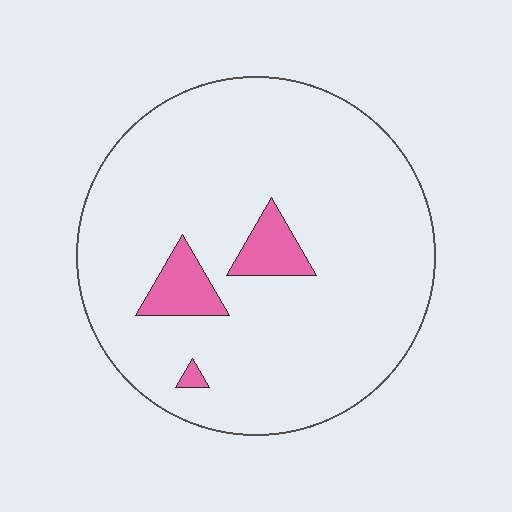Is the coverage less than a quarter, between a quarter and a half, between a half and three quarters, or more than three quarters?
Less than a quarter.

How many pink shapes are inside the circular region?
3.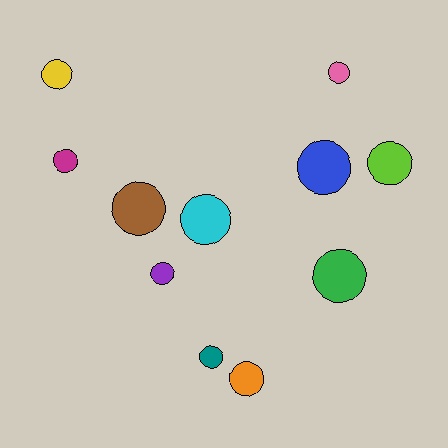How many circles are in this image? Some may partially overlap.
There are 11 circles.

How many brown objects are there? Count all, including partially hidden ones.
There is 1 brown object.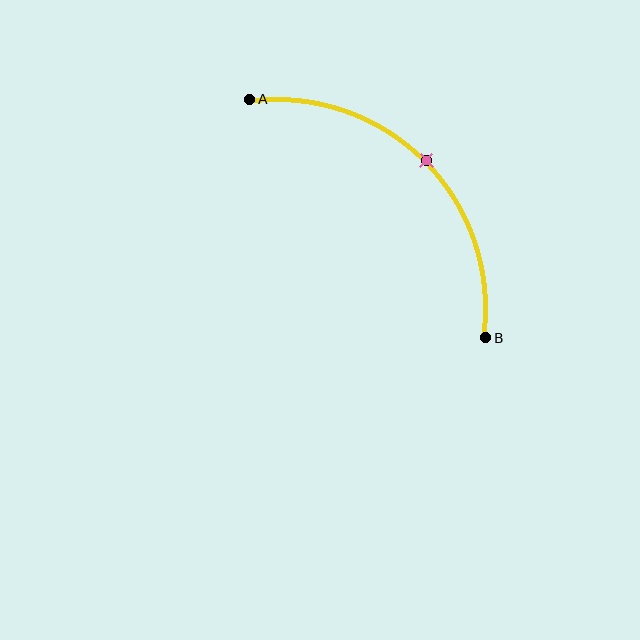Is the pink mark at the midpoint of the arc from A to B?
Yes. The pink mark lies on the arc at equal arc-length from both A and B — it is the arc midpoint.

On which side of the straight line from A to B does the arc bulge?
The arc bulges above and to the right of the straight line connecting A and B.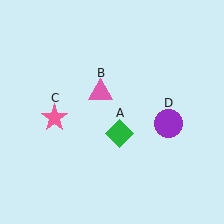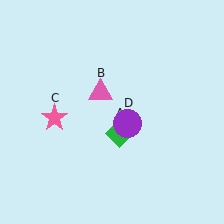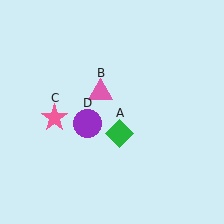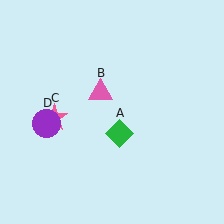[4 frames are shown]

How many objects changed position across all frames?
1 object changed position: purple circle (object D).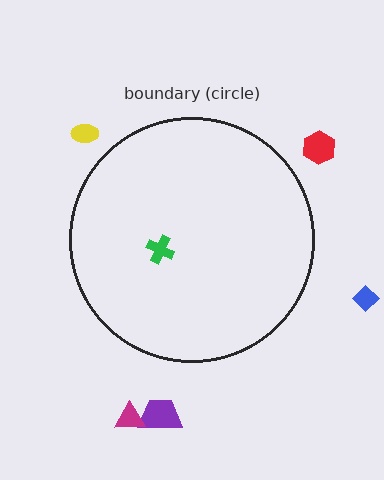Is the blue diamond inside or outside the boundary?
Outside.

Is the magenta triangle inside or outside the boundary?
Outside.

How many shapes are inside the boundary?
1 inside, 5 outside.